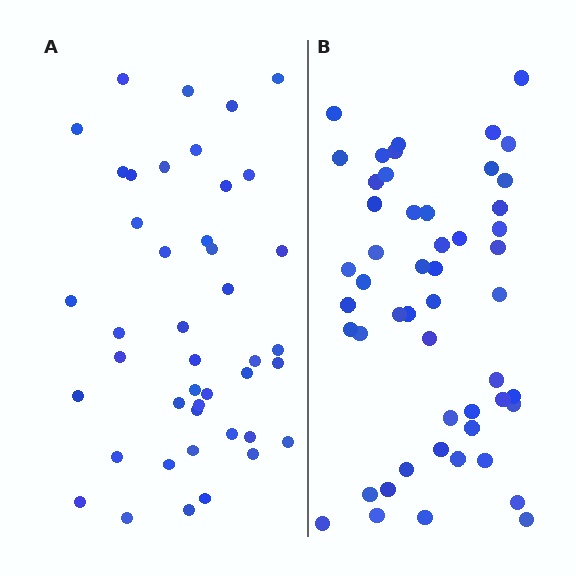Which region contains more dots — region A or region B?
Region B (the right region) has more dots.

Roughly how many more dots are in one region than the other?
Region B has roughly 8 or so more dots than region A.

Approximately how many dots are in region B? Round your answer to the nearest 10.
About 50 dots. (The exact count is 51, which rounds to 50.)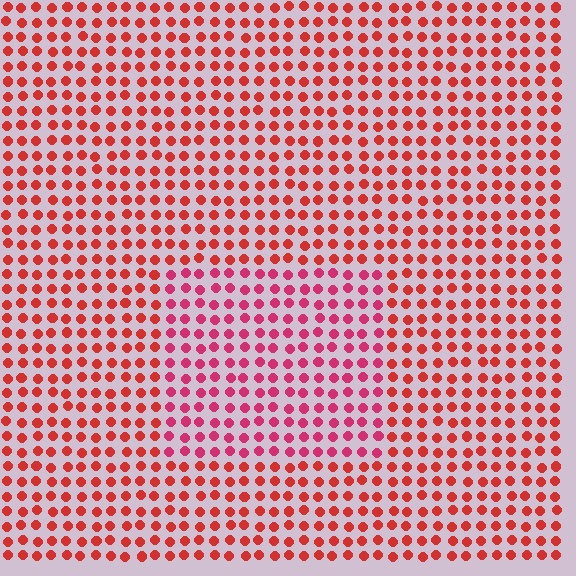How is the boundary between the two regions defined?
The boundary is defined purely by a slight shift in hue (about 26 degrees). Spacing, size, and orientation are identical on both sides.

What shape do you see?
I see a rectangle.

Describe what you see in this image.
The image is filled with small red elements in a uniform arrangement. A rectangle-shaped region is visible where the elements are tinted to a slightly different hue, forming a subtle color boundary.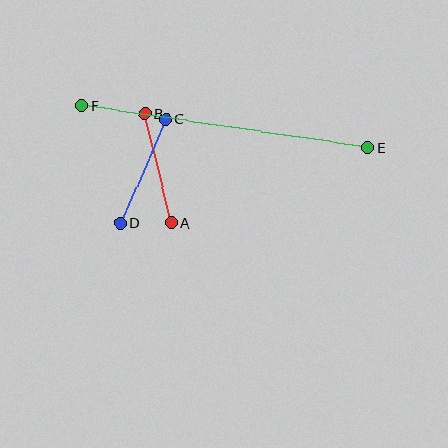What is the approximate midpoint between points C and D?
The midpoint is at approximately (143, 171) pixels.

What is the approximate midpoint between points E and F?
The midpoint is at approximately (224, 127) pixels.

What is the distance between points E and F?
The distance is approximately 289 pixels.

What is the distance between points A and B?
The distance is approximately 113 pixels.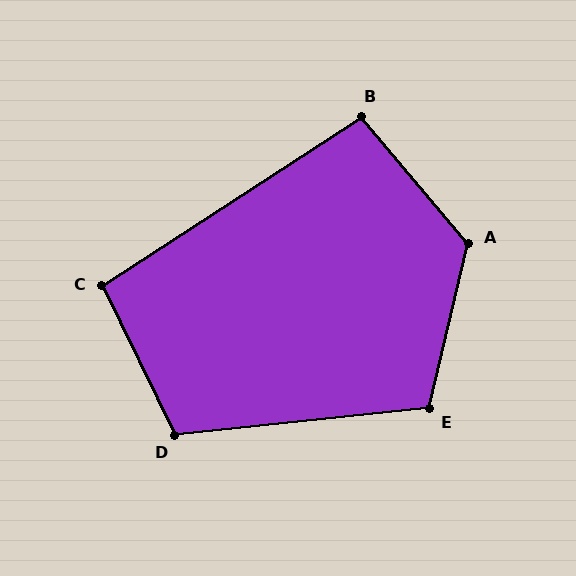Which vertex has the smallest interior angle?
C, at approximately 97 degrees.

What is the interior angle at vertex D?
Approximately 110 degrees (obtuse).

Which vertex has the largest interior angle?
A, at approximately 126 degrees.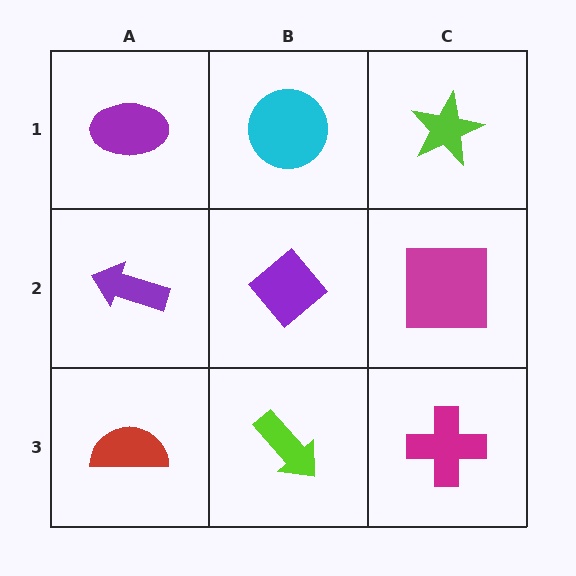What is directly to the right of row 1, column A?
A cyan circle.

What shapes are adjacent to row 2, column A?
A purple ellipse (row 1, column A), a red semicircle (row 3, column A), a purple diamond (row 2, column B).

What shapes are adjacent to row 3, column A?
A purple arrow (row 2, column A), a lime arrow (row 3, column B).